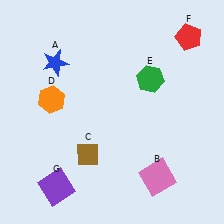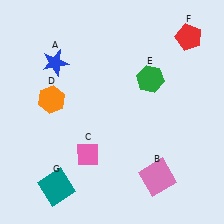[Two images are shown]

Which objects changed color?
C changed from brown to pink. G changed from purple to teal.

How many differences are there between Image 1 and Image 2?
There are 2 differences between the two images.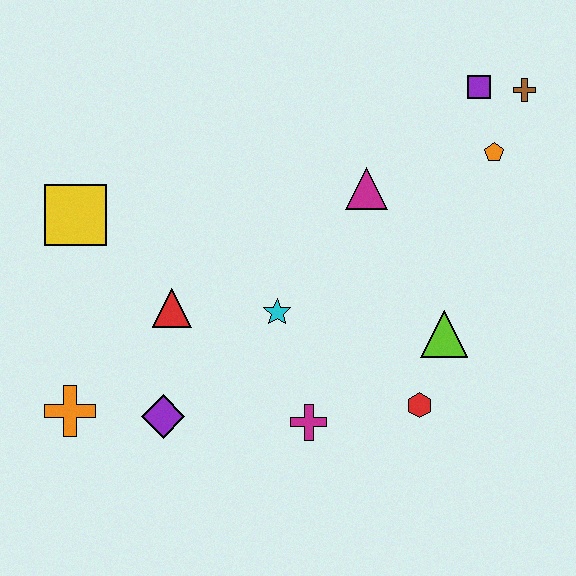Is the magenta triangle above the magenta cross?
Yes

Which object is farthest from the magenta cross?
The brown cross is farthest from the magenta cross.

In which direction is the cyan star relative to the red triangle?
The cyan star is to the right of the red triangle.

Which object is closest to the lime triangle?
The red hexagon is closest to the lime triangle.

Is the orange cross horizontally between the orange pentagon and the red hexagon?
No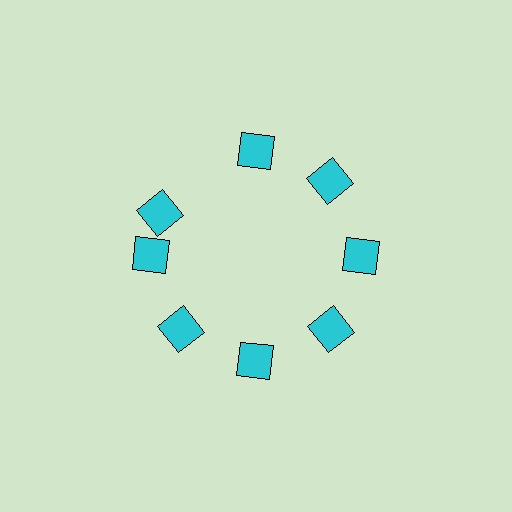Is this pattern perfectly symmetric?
No. The 8 cyan diamonds are arranged in a ring, but one element near the 10 o'clock position is rotated out of alignment along the ring, breaking the 8-fold rotational symmetry.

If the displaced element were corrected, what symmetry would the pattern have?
It would have 8-fold rotational symmetry — the pattern would map onto itself every 45 degrees.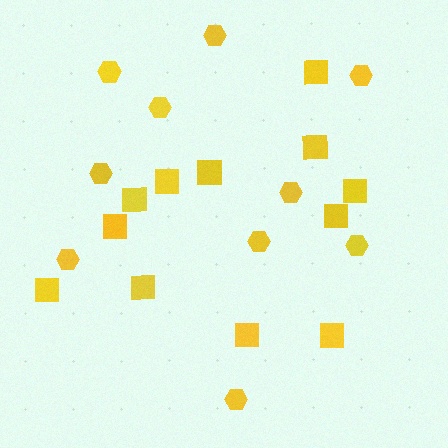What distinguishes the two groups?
There are 2 groups: one group of squares (12) and one group of hexagons (10).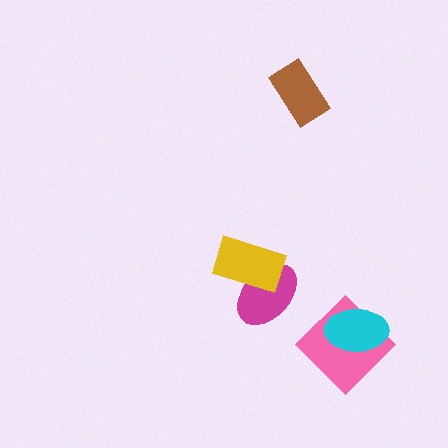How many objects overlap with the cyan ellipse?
1 object overlaps with the cyan ellipse.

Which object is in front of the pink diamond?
The cyan ellipse is in front of the pink diamond.